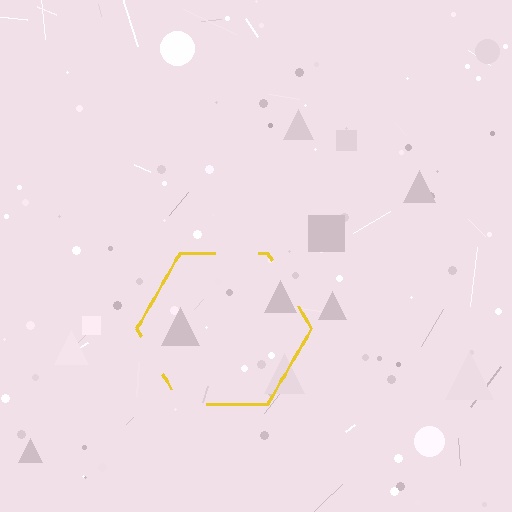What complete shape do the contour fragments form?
The contour fragments form a hexagon.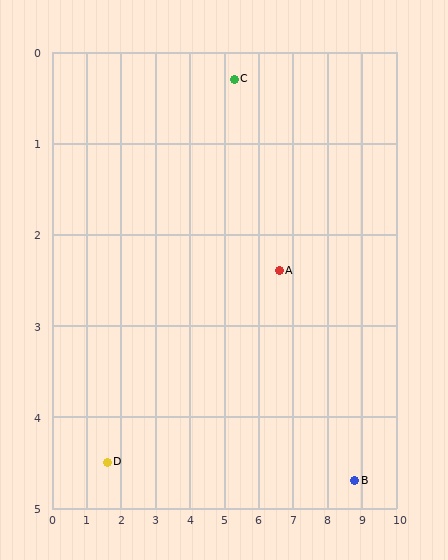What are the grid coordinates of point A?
Point A is at approximately (6.6, 2.4).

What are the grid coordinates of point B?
Point B is at approximately (8.8, 4.7).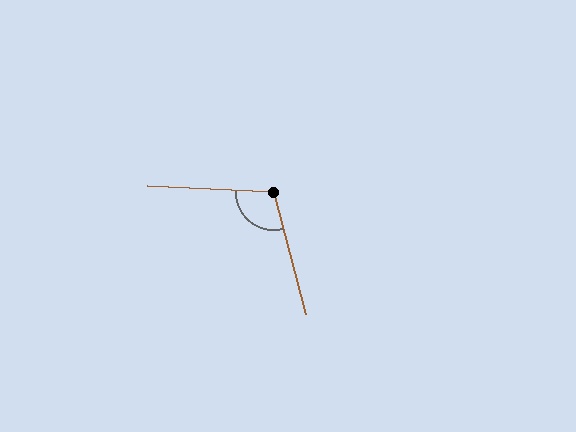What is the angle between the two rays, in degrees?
Approximately 107 degrees.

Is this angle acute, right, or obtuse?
It is obtuse.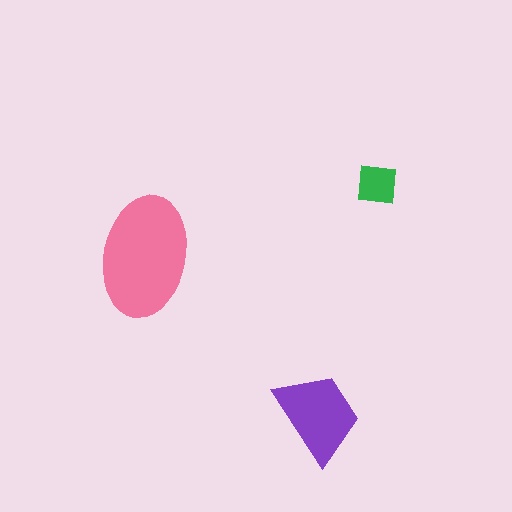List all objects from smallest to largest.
The green square, the purple trapezoid, the pink ellipse.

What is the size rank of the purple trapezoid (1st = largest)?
2nd.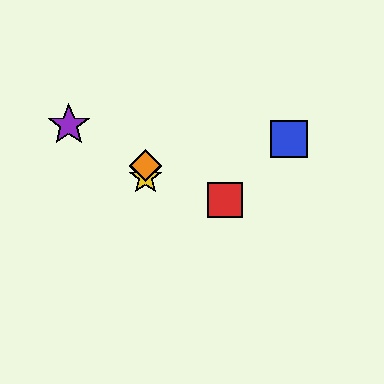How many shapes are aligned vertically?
3 shapes (the green diamond, the yellow star, the orange diamond) are aligned vertically.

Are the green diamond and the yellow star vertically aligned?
Yes, both are at x≈145.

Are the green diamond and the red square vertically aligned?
No, the green diamond is at x≈145 and the red square is at x≈225.